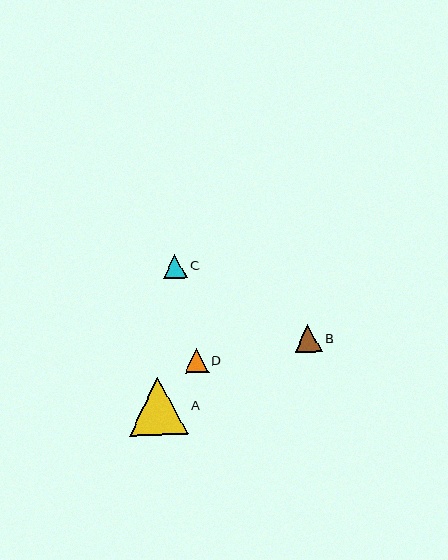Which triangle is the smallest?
Triangle C is the smallest with a size of approximately 24 pixels.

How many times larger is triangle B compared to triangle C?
Triangle B is approximately 1.1 times the size of triangle C.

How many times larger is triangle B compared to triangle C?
Triangle B is approximately 1.1 times the size of triangle C.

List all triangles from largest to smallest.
From largest to smallest: A, B, D, C.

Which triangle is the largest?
Triangle A is the largest with a size of approximately 59 pixels.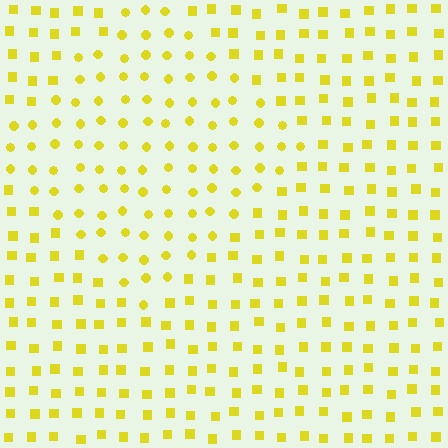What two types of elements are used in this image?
The image uses circles inside the diamond region and squares outside it.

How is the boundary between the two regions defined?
The boundary is defined by a change in element shape: circles inside vs. squares outside. All elements share the same color and spacing.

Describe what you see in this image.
The image is filled with small yellow elements arranged in a uniform grid. A diamond-shaped region contains circles, while the surrounding area contains squares. The boundary is defined purely by the change in element shape.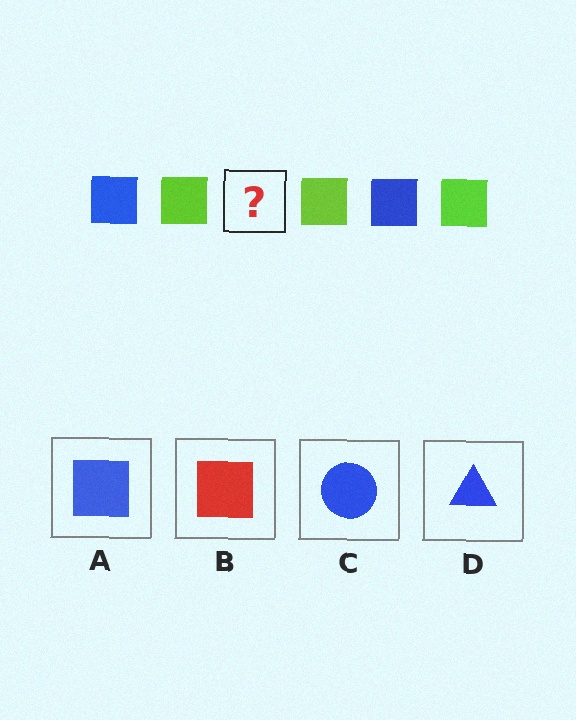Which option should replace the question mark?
Option A.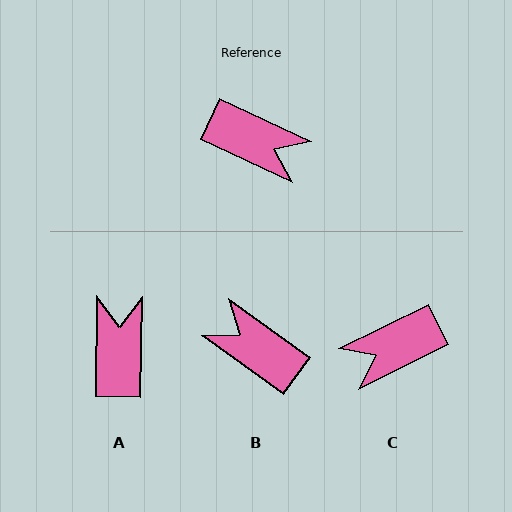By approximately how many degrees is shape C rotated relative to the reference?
Approximately 129 degrees clockwise.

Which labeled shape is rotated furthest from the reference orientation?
B, about 170 degrees away.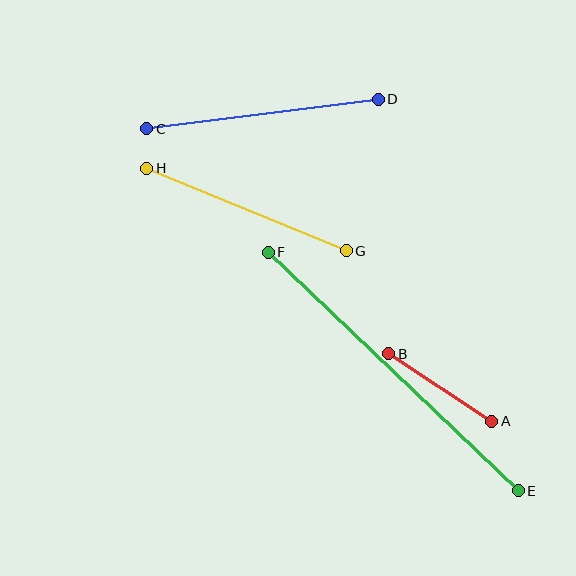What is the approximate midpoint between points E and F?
The midpoint is at approximately (393, 371) pixels.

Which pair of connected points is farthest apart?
Points E and F are farthest apart.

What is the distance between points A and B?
The distance is approximately 123 pixels.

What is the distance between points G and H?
The distance is approximately 216 pixels.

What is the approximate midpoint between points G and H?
The midpoint is at approximately (247, 210) pixels.